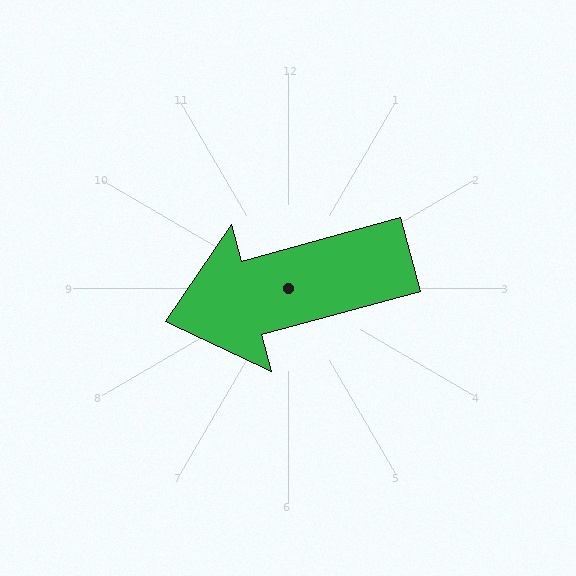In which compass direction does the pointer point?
West.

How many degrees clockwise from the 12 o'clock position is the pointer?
Approximately 255 degrees.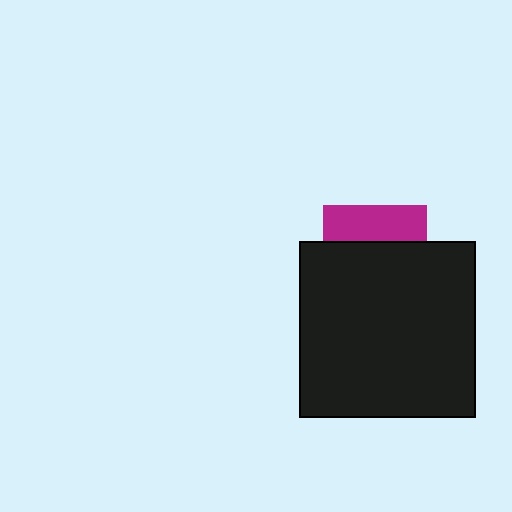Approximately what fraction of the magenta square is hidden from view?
Roughly 65% of the magenta square is hidden behind the black square.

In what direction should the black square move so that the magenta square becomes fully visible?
The black square should move down. That is the shortest direction to clear the overlap and leave the magenta square fully visible.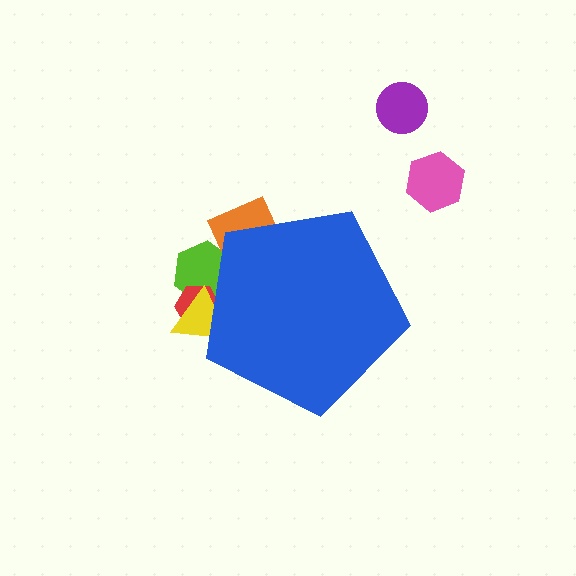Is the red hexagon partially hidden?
Yes, the red hexagon is partially hidden behind the blue pentagon.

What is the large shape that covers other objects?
A blue pentagon.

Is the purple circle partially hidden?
No, the purple circle is fully visible.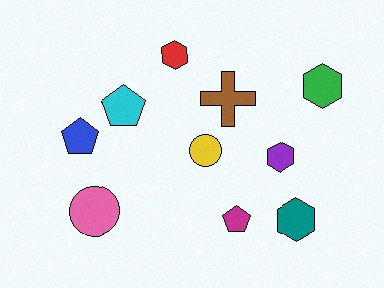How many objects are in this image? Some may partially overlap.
There are 10 objects.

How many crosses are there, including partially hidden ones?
There is 1 cross.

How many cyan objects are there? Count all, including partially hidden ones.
There is 1 cyan object.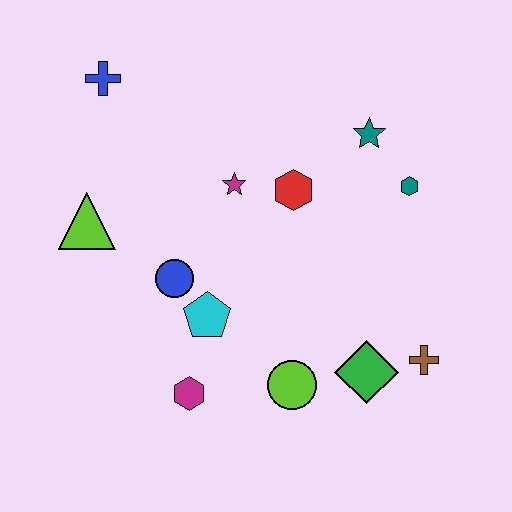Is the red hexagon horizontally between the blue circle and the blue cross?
No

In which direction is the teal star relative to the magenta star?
The teal star is to the right of the magenta star.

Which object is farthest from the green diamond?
The blue cross is farthest from the green diamond.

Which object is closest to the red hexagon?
The magenta star is closest to the red hexagon.